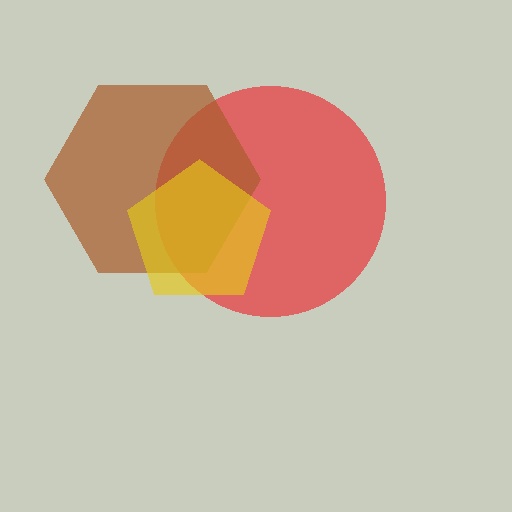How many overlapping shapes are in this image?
There are 3 overlapping shapes in the image.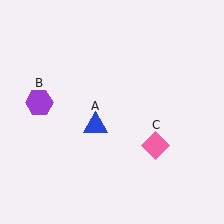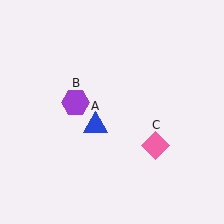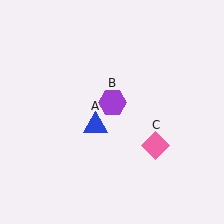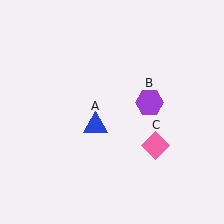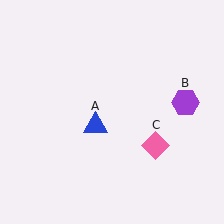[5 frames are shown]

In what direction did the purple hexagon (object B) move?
The purple hexagon (object B) moved right.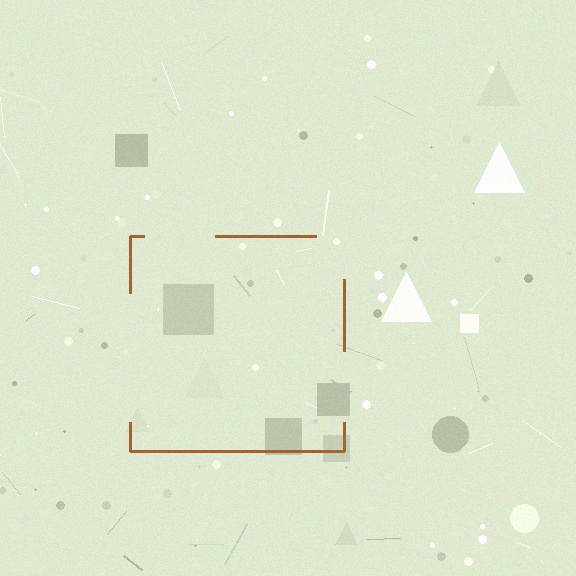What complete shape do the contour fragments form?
The contour fragments form a square.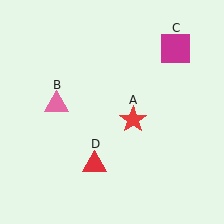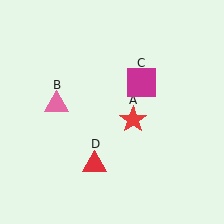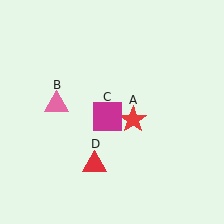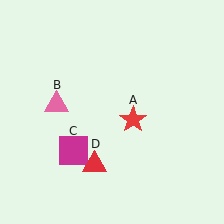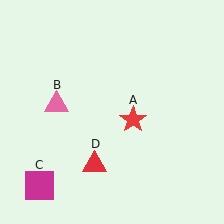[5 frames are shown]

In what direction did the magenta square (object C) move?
The magenta square (object C) moved down and to the left.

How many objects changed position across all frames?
1 object changed position: magenta square (object C).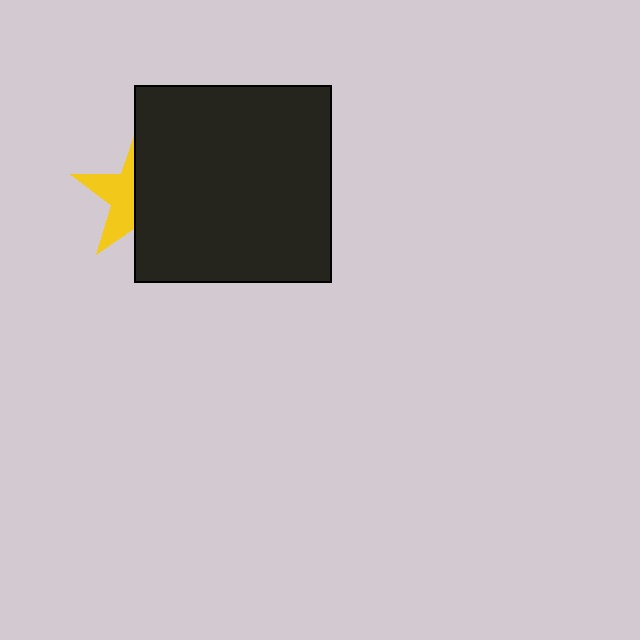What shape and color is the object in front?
The object in front is a black rectangle.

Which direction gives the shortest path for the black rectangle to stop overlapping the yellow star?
Moving right gives the shortest separation.